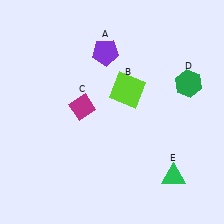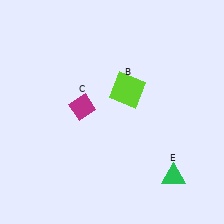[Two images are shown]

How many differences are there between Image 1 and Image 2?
There are 2 differences between the two images.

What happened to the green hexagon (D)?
The green hexagon (D) was removed in Image 2. It was in the top-right area of Image 1.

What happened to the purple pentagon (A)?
The purple pentagon (A) was removed in Image 2. It was in the top-left area of Image 1.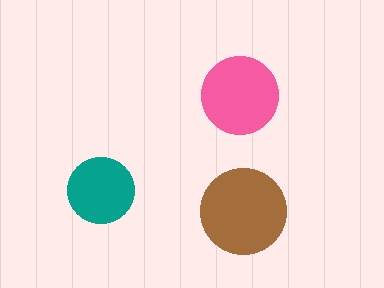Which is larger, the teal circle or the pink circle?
The pink one.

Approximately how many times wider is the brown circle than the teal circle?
About 1.5 times wider.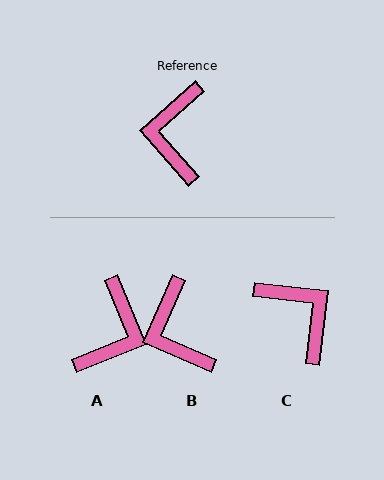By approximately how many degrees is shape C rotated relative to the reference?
Approximately 138 degrees clockwise.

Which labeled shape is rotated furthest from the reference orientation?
A, about 161 degrees away.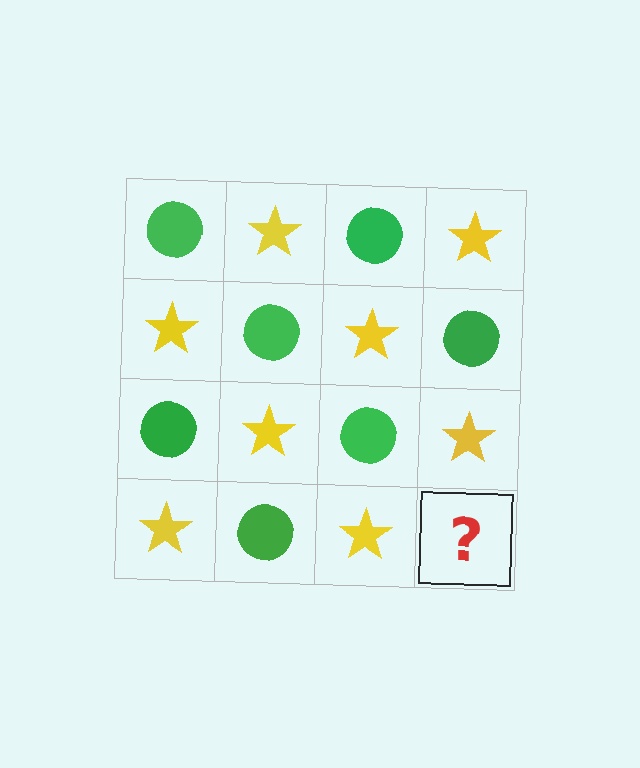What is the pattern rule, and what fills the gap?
The rule is that it alternates green circle and yellow star in a checkerboard pattern. The gap should be filled with a green circle.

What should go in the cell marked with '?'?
The missing cell should contain a green circle.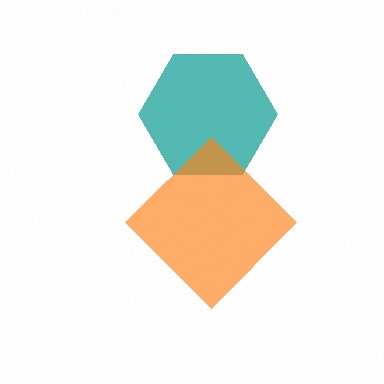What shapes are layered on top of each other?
The layered shapes are: a teal hexagon, an orange diamond.